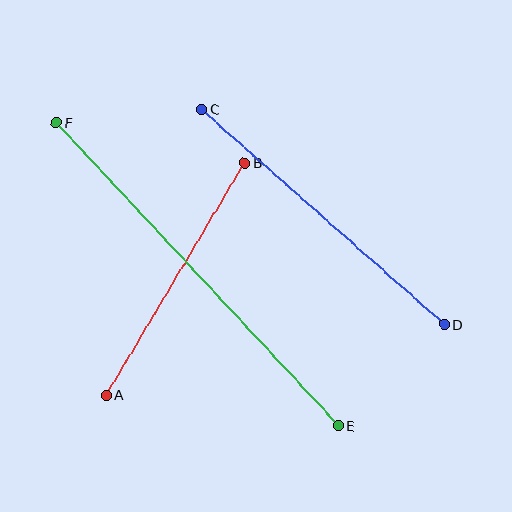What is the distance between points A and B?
The distance is approximately 270 pixels.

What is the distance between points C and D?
The distance is approximately 324 pixels.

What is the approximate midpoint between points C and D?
The midpoint is at approximately (323, 217) pixels.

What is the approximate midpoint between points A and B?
The midpoint is at approximately (176, 279) pixels.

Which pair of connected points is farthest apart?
Points E and F are farthest apart.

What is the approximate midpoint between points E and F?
The midpoint is at approximately (197, 274) pixels.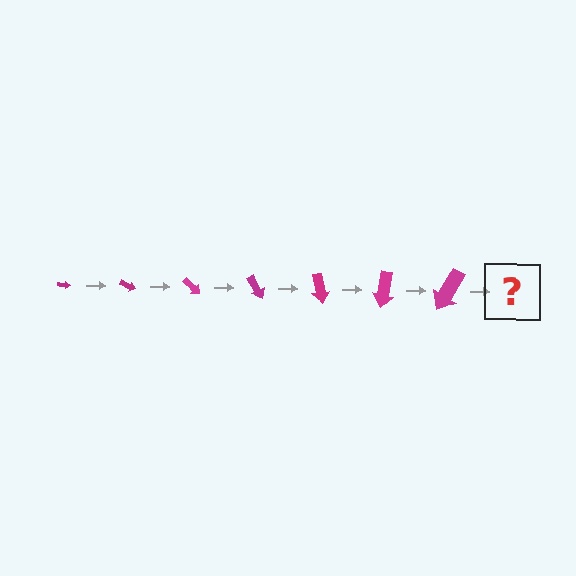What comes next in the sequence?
The next element should be an arrow, larger than the previous one and rotated 140 degrees from the start.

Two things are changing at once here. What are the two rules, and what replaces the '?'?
The two rules are that the arrow grows larger each step and it rotates 20 degrees each step. The '?' should be an arrow, larger than the previous one and rotated 140 degrees from the start.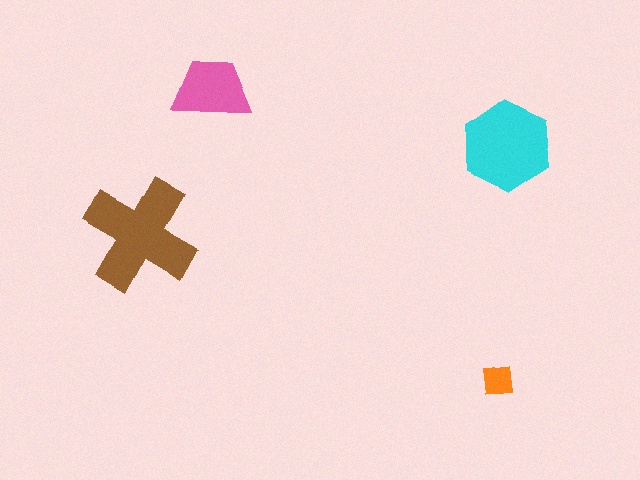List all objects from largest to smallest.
The brown cross, the cyan hexagon, the pink trapezoid, the orange square.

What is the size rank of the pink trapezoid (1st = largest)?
3rd.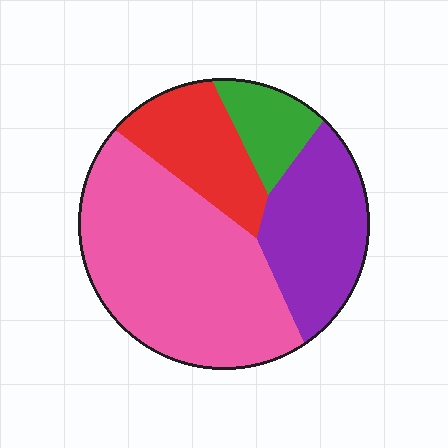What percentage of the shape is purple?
Purple covers about 25% of the shape.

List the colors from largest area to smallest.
From largest to smallest: pink, purple, red, green.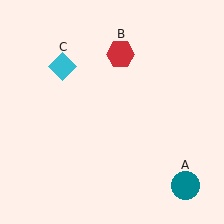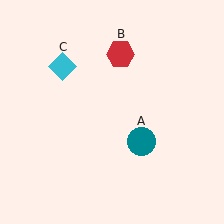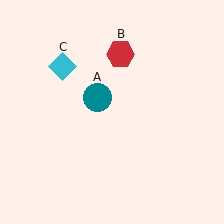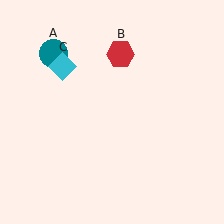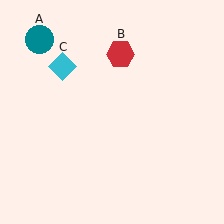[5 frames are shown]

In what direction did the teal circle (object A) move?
The teal circle (object A) moved up and to the left.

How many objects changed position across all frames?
1 object changed position: teal circle (object A).